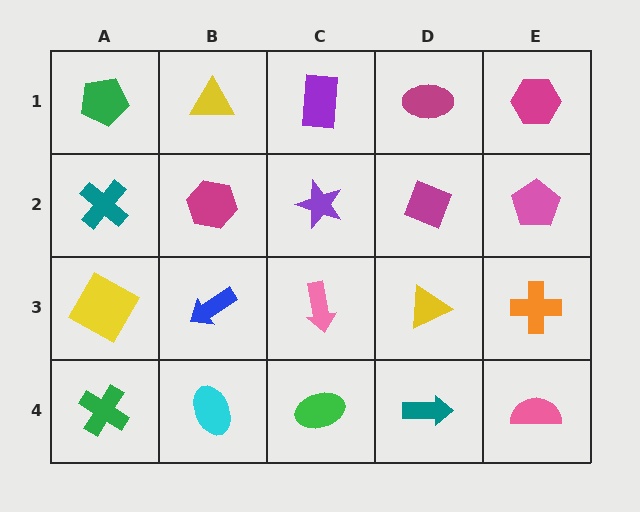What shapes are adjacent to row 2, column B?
A yellow triangle (row 1, column B), a blue arrow (row 3, column B), a teal cross (row 2, column A), a purple star (row 2, column C).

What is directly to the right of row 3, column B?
A pink arrow.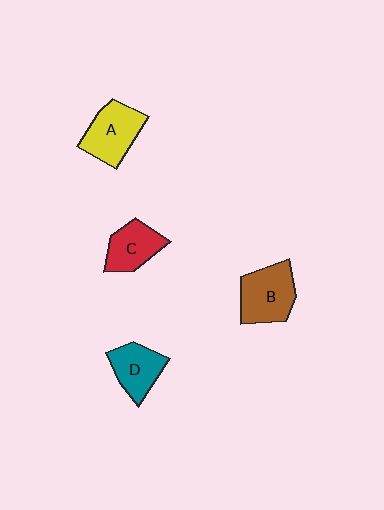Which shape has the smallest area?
Shape C (red).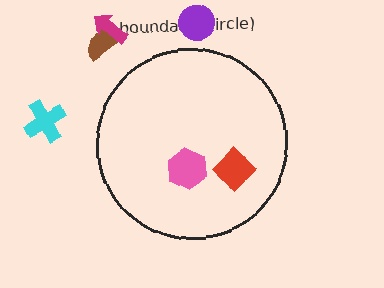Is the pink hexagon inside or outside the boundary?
Inside.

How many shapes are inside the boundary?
2 inside, 4 outside.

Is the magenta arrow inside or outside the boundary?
Outside.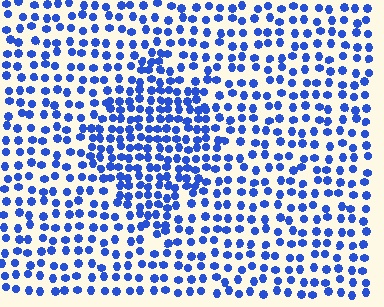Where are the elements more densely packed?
The elements are more densely packed inside the diamond boundary.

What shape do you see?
I see a diamond.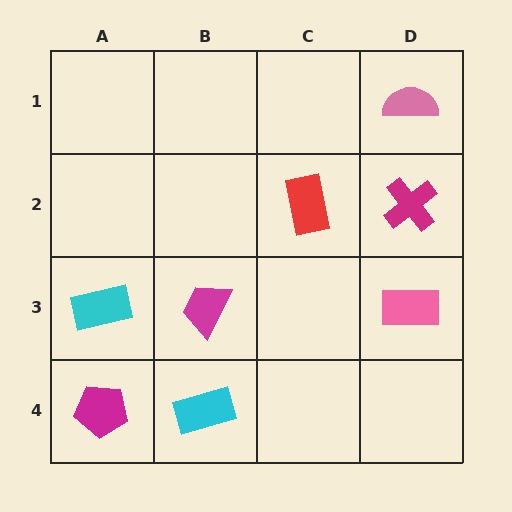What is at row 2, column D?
A magenta cross.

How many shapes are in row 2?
2 shapes.